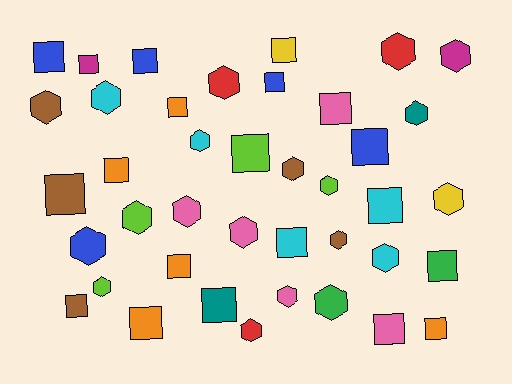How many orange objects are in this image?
There are 5 orange objects.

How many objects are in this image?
There are 40 objects.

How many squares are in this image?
There are 20 squares.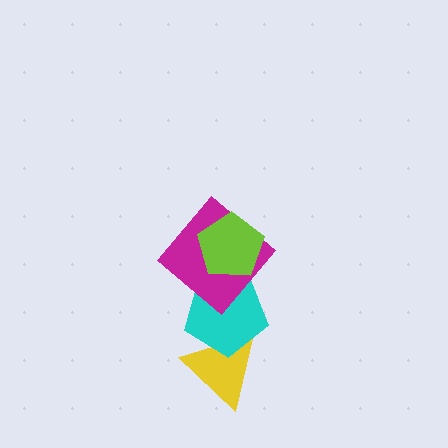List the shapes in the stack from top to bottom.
From top to bottom: the lime pentagon, the magenta diamond, the cyan pentagon, the yellow triangle.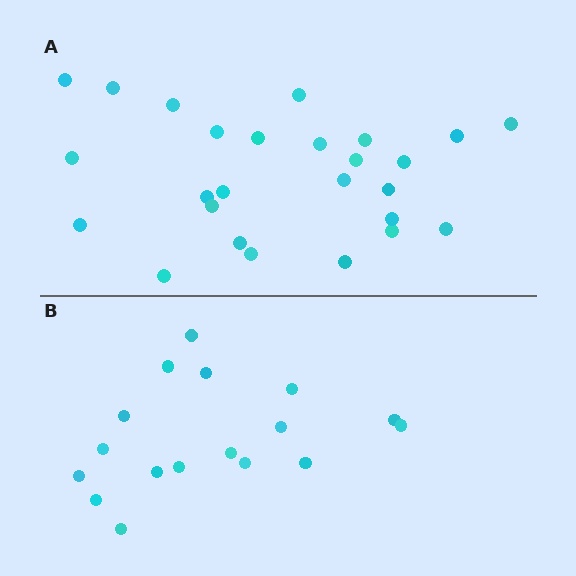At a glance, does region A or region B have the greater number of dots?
Region A (the top region) has more dots.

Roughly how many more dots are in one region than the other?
Region A has roughly 8 or so more dots than region B.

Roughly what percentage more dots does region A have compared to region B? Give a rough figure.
About 55% more.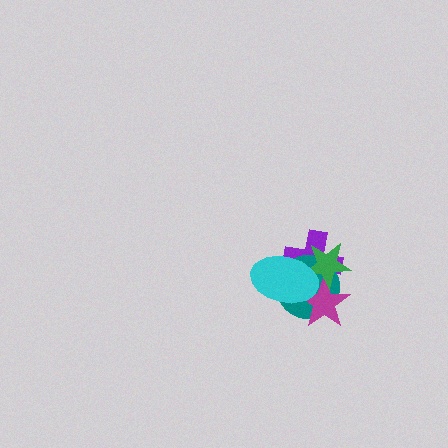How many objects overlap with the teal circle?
4 objects overlap with the teal circle.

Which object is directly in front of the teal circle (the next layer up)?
The magenta star is directly in front of the teal circle.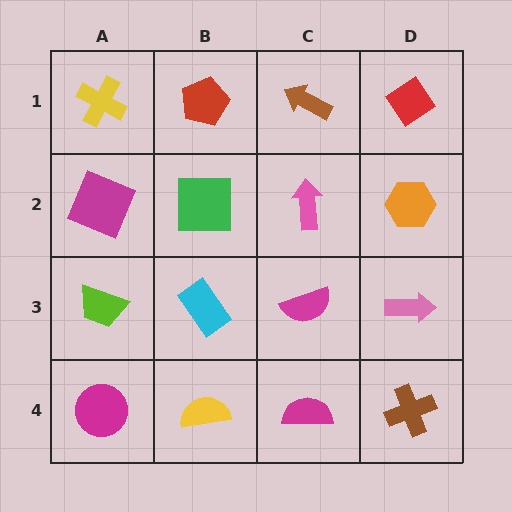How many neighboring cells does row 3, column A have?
3.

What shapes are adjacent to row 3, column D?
An orange hexagon (row 2, column D), a brown cross (row 4, column D), a magenta semicircle (row 3, column C).